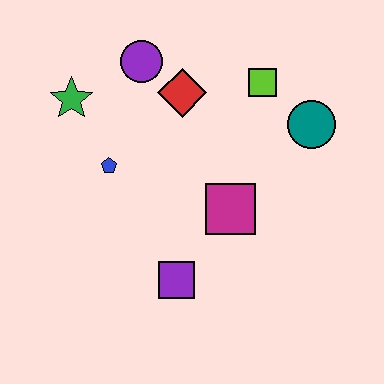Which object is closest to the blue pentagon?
The green star is closest to the blue pentagon.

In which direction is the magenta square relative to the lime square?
The magenta square is below the lime square.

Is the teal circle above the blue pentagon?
Yes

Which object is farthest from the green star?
The teal circle is farthest from the green star.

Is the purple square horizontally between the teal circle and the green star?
Yes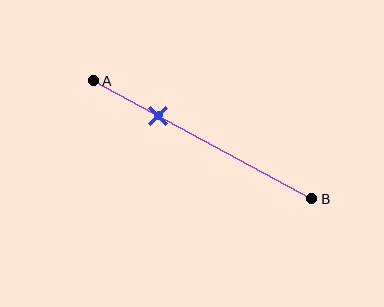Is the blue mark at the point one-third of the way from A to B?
No, the mark is at about 30% from A, not at the 33% one-third point.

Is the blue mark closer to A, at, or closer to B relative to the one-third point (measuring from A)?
The blue mark is closer to point A than the one-third point of segment AB.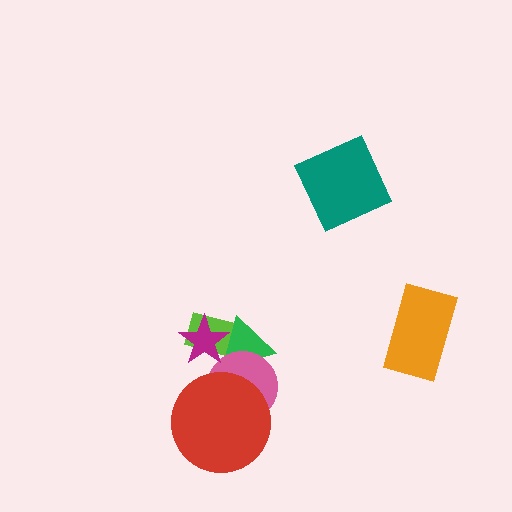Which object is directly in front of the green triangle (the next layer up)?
The pink circle is directly in front of the green triangle.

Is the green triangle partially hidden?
Yes, it is partially covered by another shape.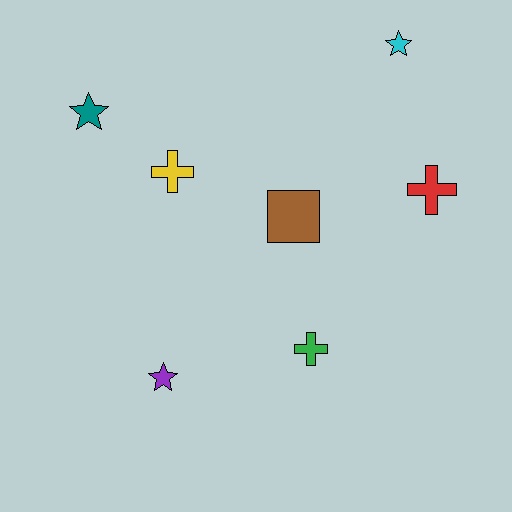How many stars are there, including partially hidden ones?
There are 3 stars.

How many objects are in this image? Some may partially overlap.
There are 7 objects.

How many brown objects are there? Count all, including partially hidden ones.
There is 1 brown object.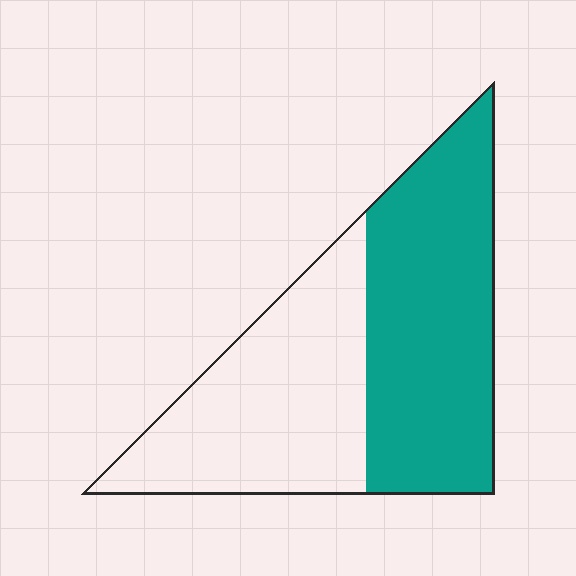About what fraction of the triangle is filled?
About one half (1/2).